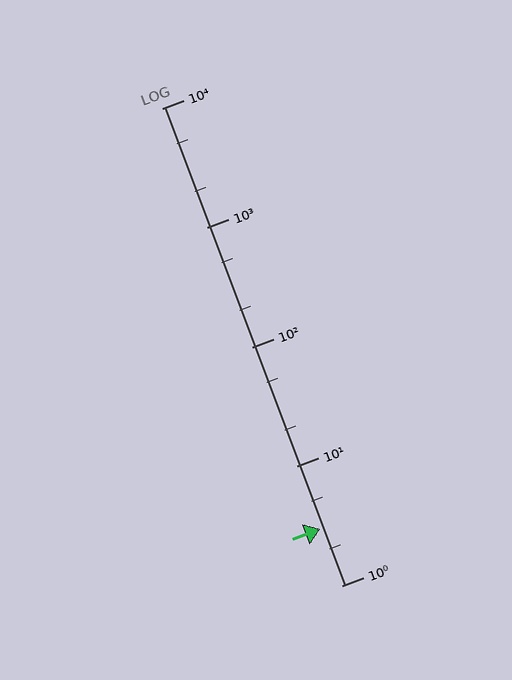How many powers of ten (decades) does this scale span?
The scale spans 4 decades, from 1 to 10000.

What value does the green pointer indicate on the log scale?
The pointer indicates approximately 3.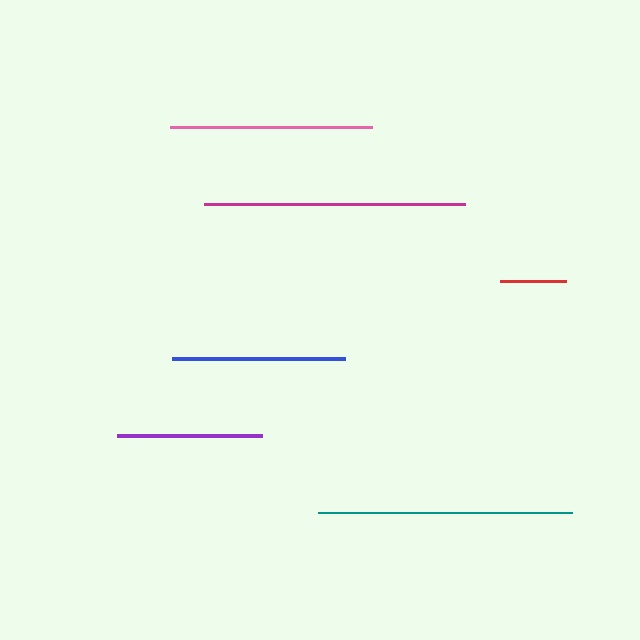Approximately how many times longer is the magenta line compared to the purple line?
The magenta line is approximately 1.8 times the length of the purple line.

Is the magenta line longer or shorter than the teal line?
The magenta line is longer than the teal line.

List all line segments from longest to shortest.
From longest to shortest: magenta, teal, pink, blue, purple, red.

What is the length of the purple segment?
The purple segment is approximately 145 pixels long.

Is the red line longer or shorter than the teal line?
The teal line is longer than the red line.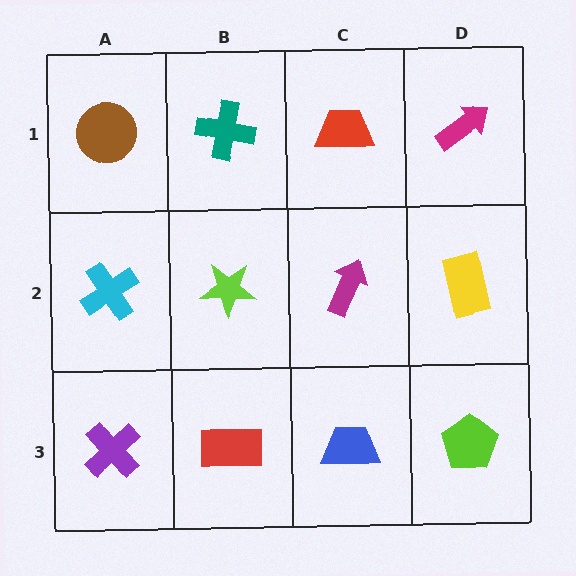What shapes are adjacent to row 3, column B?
A lime star (row 2, column B), a purple cross (row 3, column A), a blue trapezoid (row 3, column C).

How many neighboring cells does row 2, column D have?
3.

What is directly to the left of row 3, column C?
A red rectangle.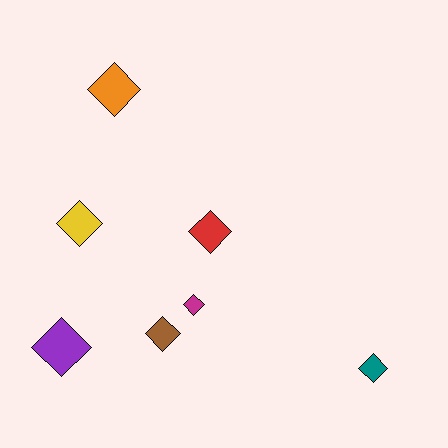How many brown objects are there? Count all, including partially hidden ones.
There is 1 brown object.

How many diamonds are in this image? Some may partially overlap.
There are 7 diamonds.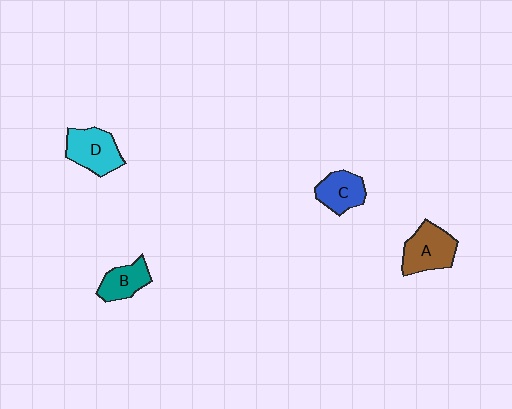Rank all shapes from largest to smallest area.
From largest to smallest: A (brown), D (cyan), C (blue), B (teal).